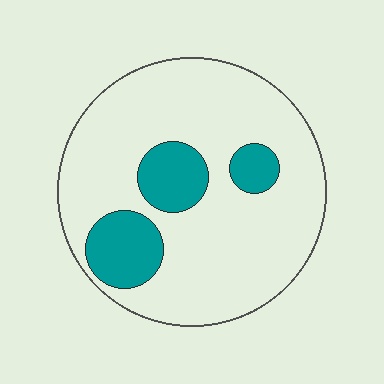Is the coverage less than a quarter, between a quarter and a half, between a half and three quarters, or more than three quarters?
Less than a quarter.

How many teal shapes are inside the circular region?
3.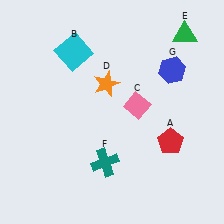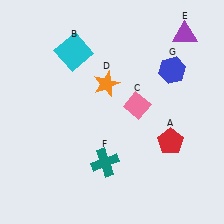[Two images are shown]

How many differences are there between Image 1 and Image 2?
There is 1 difference between the two images.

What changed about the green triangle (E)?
In Image 1, E is green. In Image 2, it changed to purple.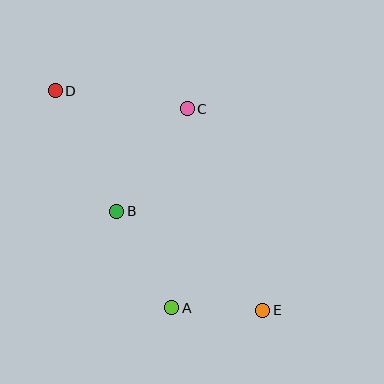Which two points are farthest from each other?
Points D and E are farthest from each other.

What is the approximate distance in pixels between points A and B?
The distance between A and B is approximately 111 pixels.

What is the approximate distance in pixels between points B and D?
The distance between B and D is approximately 135 pixels.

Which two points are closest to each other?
Points A and E are closest to each other.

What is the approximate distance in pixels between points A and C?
The distance between A and C is approximately 199 pixels.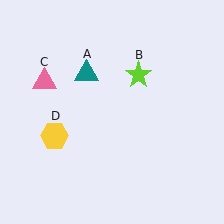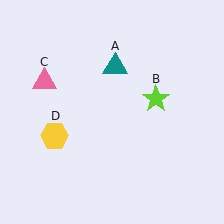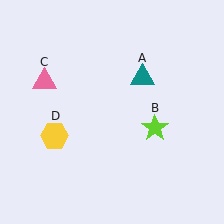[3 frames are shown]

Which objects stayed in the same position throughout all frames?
Pink triangle (object C) and yellow hexagon (object D) remained stationary.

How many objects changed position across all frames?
2 objects changed position: teal triangle (object A), lime star (object B).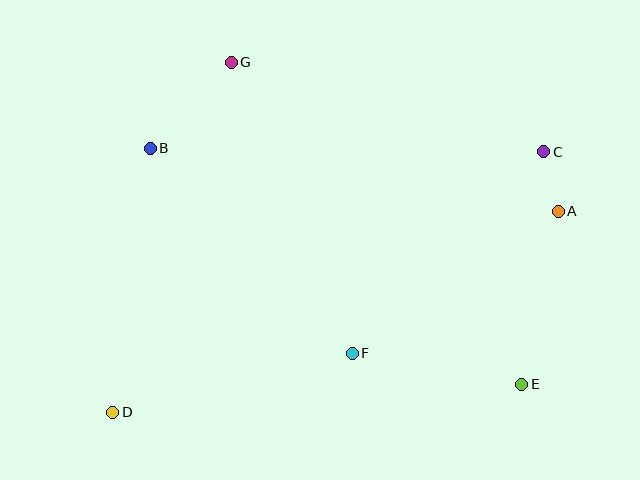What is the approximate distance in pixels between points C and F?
The distance between C and F is approximately 278 pixels.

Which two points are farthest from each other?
Points C and D are farthest from each other.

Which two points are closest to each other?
Points A and C are closest to each other.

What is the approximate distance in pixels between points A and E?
The distance between A and E is approximately 177 pixels.